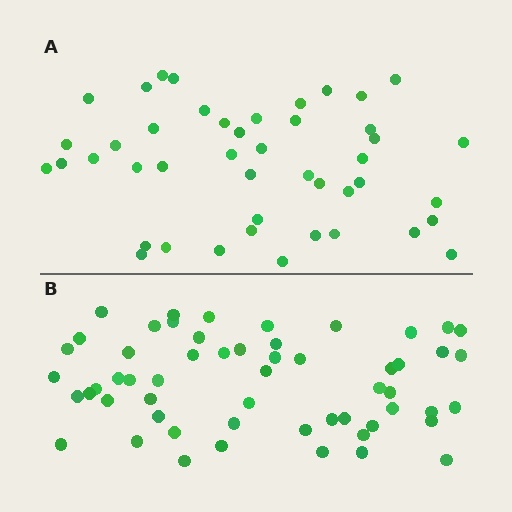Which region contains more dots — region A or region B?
Region B (the bottom region) has more dots.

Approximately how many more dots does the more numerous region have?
Region B has roughly 12 or so more dots than region A.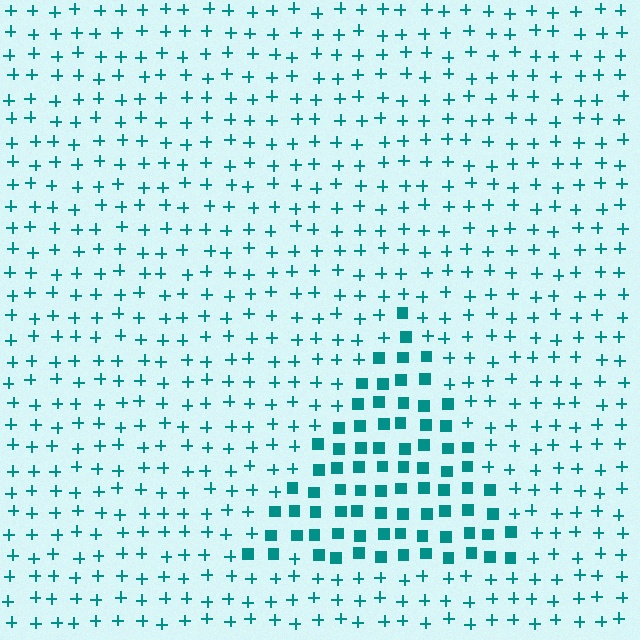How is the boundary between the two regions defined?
The boundary is defined by a change in element shape: squares inside vs. plus signs outside. All elements share the same color and spacing.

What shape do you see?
I see a triangle.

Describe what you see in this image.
The image is filled with small teal elements arranged in a uniform grid. A triangle-shaped region contains squares, while the surrounding area contains plus signs. The boundary is defined purely by the change in element shape.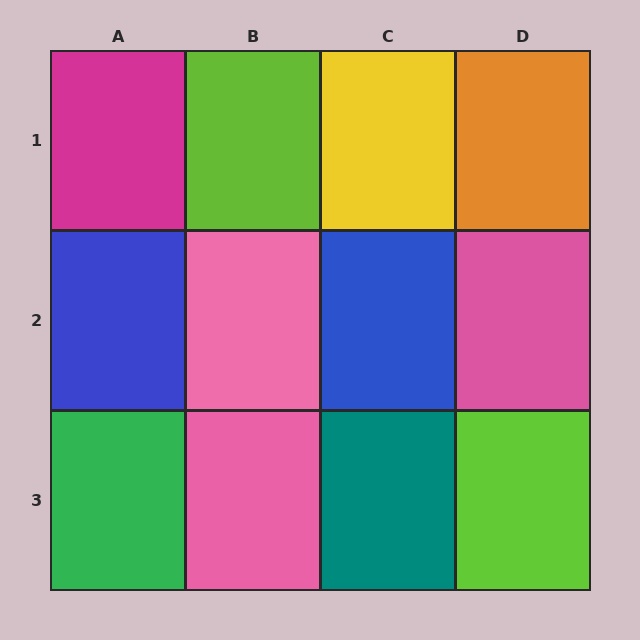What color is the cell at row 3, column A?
Green.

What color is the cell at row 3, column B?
Pink.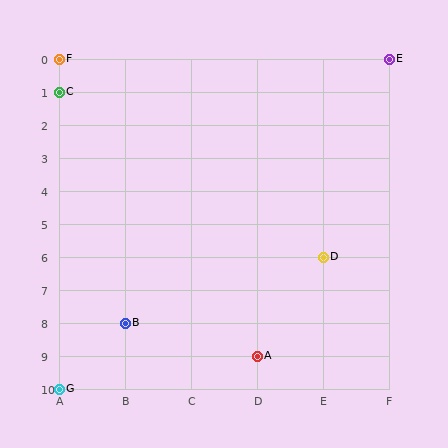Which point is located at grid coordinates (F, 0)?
Point E is at (F, 0).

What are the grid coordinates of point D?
Point D is at grid coordinates (E, 6).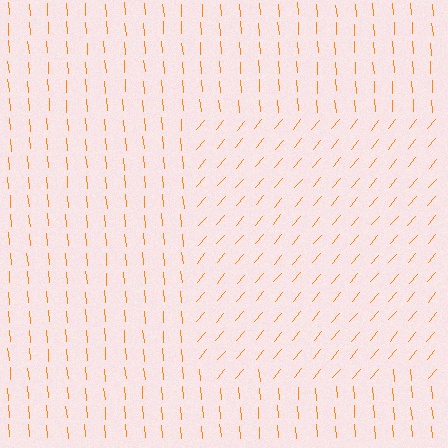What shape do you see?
I see a rectangle.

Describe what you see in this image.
The image is filled with small orange line segments. A rectangle region in the image has lines oriented differently from the surrounding lines, creating a visible texture boundary.